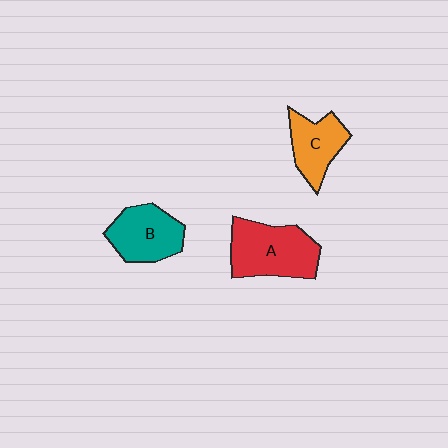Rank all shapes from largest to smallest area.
From largest to smallest: A (red), B (teal), C (orange).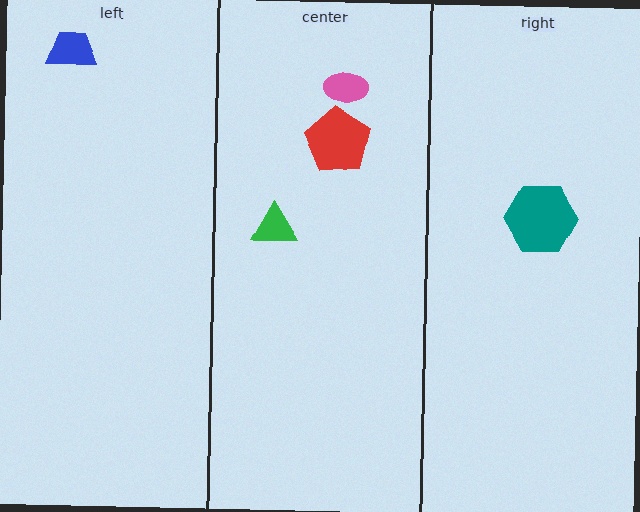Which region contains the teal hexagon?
The right region.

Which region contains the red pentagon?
The center region.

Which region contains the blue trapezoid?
The left region.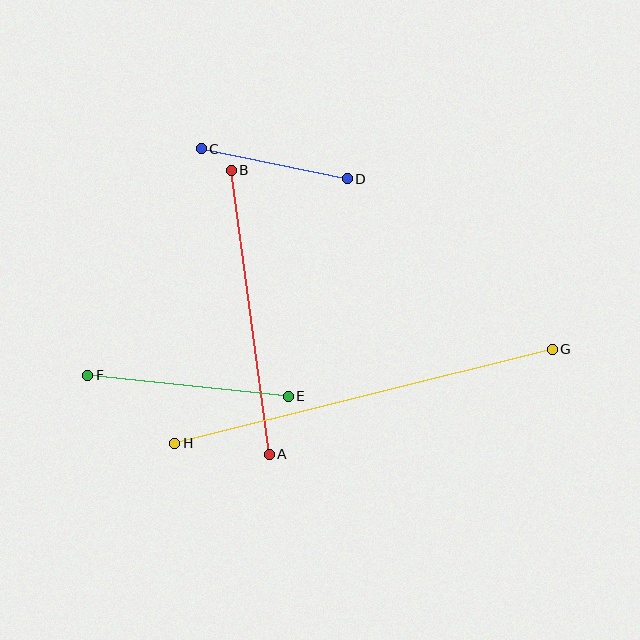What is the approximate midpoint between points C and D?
The midpoint is at approximately (274, 164) pixels.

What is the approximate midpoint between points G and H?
The midpoint is at approximately (364, 396) pixels.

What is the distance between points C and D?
The distance is approximately 149 pixels.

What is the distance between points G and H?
The distance is approximately 389 pixels.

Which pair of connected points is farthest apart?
Points G and H are farthest apart.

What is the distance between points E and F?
The distance is approximately 202 pixels.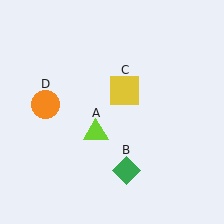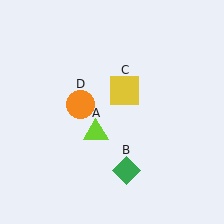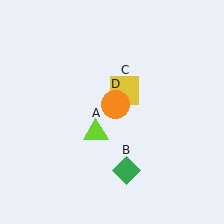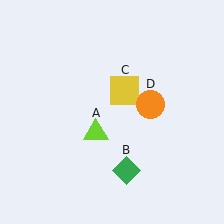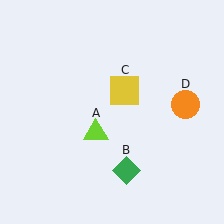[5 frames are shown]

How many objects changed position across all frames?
1 object changed position: orange circle (object D).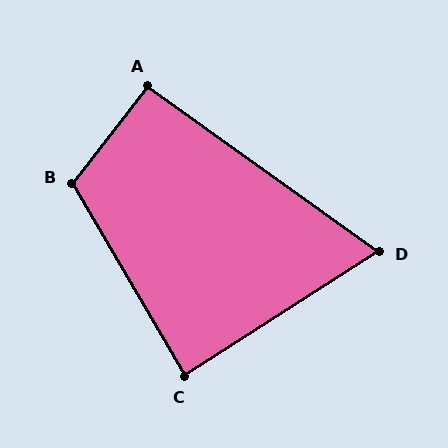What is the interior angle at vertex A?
Approximately 92 degrees (approximately right).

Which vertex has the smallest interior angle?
D, at approximately 68 degrees.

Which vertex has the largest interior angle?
B, at approximately 112 degrees.